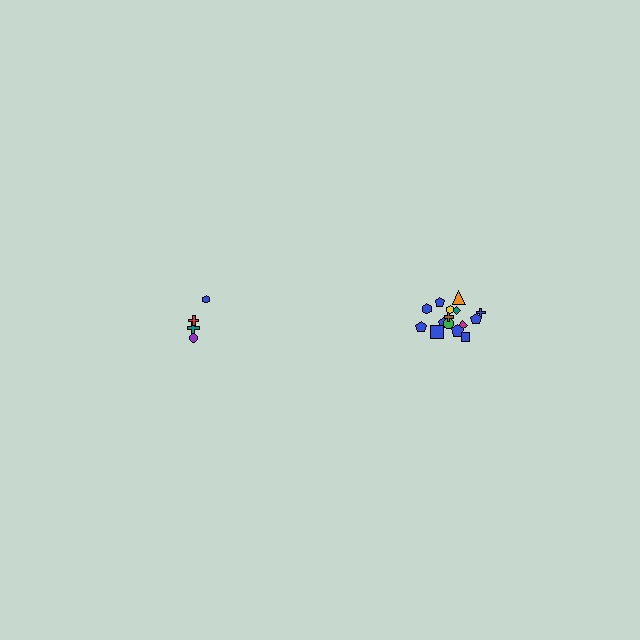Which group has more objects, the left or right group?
The right group.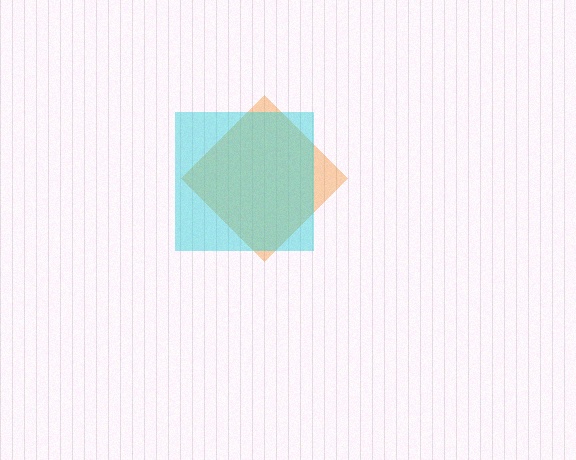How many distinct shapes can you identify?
There are 2 distinct shapes: an orange diamond, a cyan square.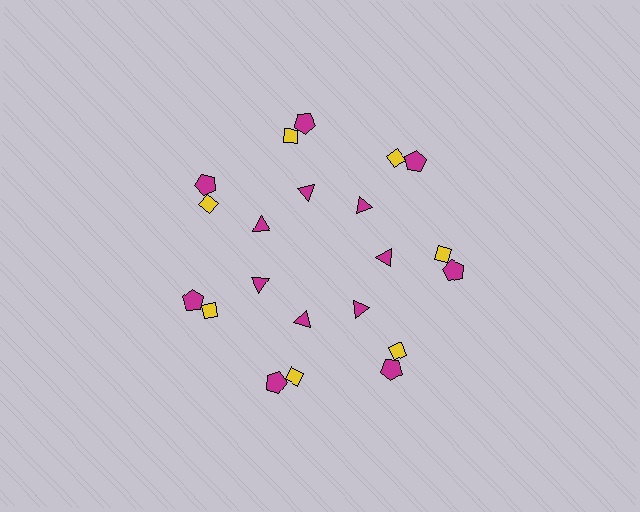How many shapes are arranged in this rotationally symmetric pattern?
There are 21 shapes, arranged in 7 groups of 3.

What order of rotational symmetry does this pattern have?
This pattern has 7-fold rotational symmetry.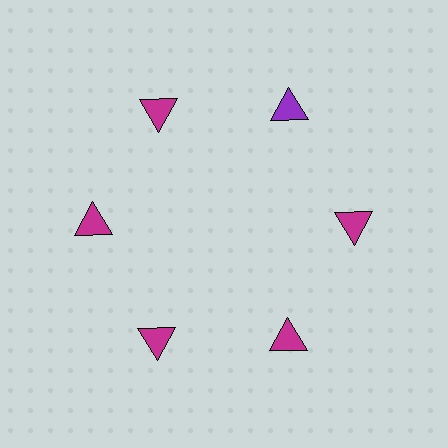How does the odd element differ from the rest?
It has a different color: purple instead of magenta.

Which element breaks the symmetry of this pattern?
The purple triangle at roughly the 1 o'clock position breaks the symmetry. All other shapes are magenta triangles.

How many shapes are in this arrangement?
There are 6 shapes arranged in a ring pattern.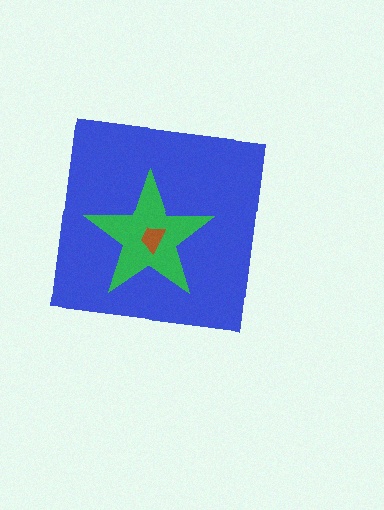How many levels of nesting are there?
3.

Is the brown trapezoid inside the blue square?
Yes.